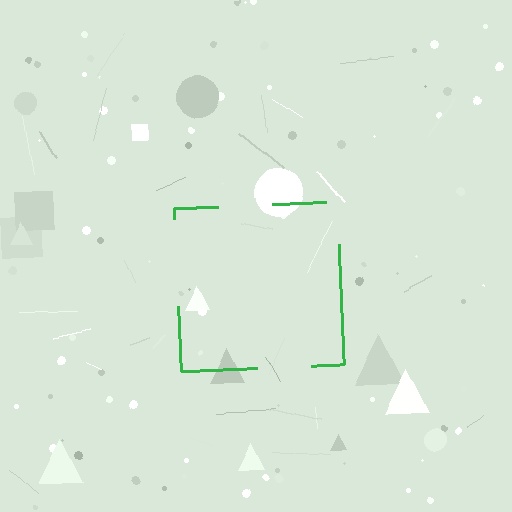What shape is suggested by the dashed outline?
The dashed outline suggests a square.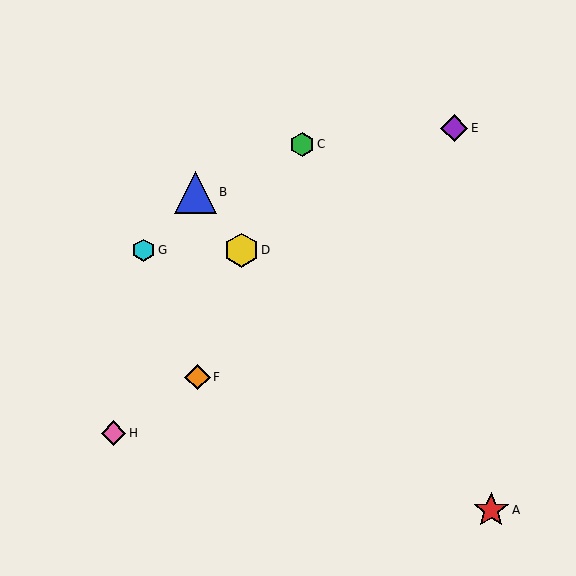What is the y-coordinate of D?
Object D is at y≈250.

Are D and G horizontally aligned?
Yes, both are at y≈250.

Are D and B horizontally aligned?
No, D is at y≈250 and B is at y≈192.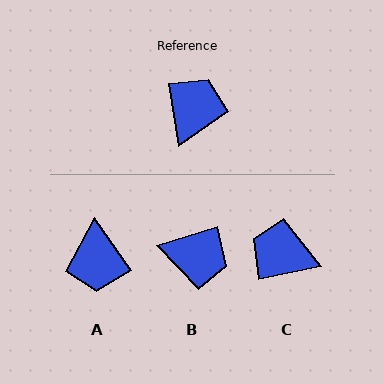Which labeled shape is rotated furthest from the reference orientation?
A, about 154 degrees away.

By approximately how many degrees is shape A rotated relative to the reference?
Approximately 154 degrees clockwise.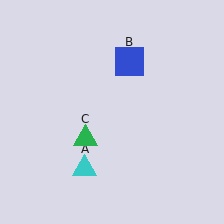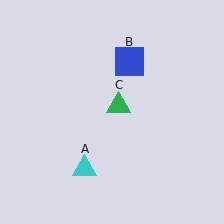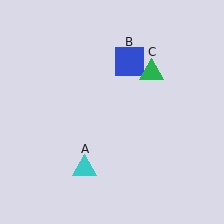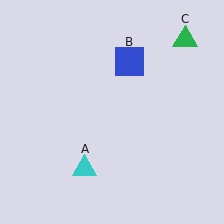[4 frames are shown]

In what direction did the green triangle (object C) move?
The green triangle (object C) moved up and to the right.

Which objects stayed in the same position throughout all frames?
Cyan triangle (object A) and blue square (object B) remained stationary.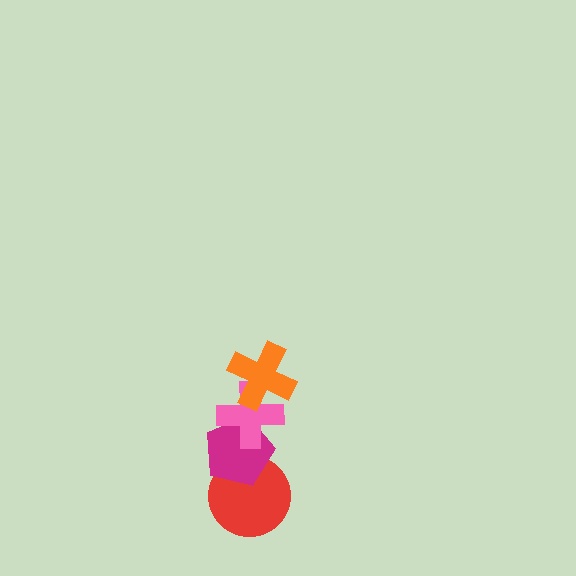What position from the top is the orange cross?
The orange cross is 1st from the top.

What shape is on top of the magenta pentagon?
The pink cross is on top of the magenta pentagon.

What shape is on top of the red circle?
The magenta pentagon is on top of the red circle.